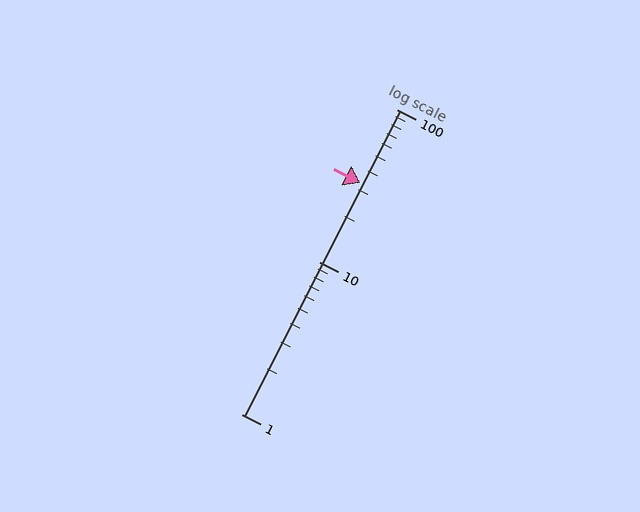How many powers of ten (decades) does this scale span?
The scale spans 2 decades, from 1 to 100.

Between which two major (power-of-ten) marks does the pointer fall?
The pointer is between 10 and 100.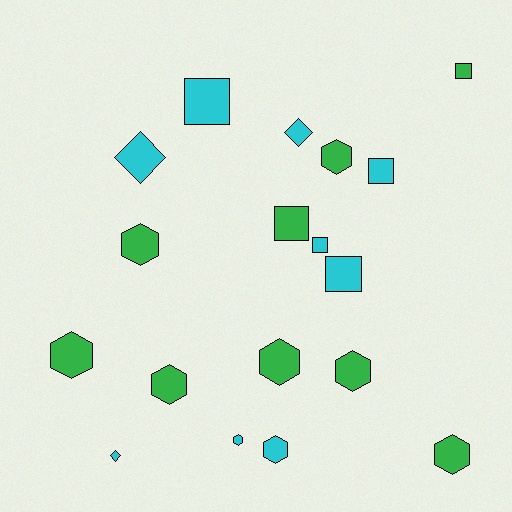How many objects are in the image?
There are 18 objects.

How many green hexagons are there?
There are 7 green hexagons.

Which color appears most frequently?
Cyan, with 9 objects.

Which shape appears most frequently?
Hexagon, with 9 objects.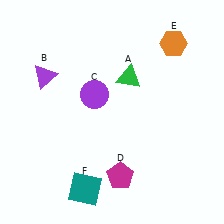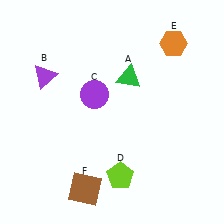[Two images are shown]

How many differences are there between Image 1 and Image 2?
There are 2 differences between the two images.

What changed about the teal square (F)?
In Image 1, F is teal. In Image 2, it changed to brown.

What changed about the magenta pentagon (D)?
In Image 1, D is magenta. In Image 2, it changed to lime.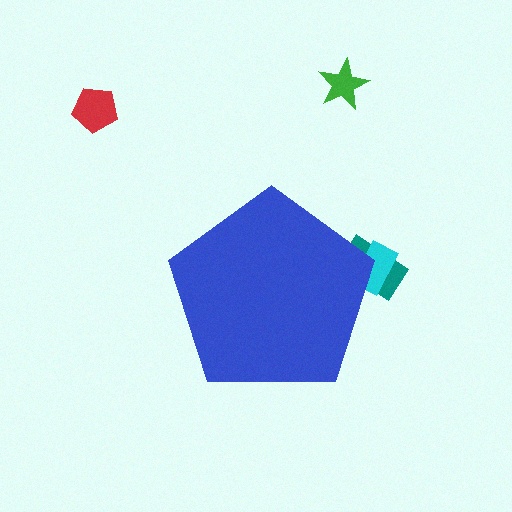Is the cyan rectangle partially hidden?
Yes, the cyan rectangle is partially hidden behind the blue pentagon.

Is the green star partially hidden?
No, the green star is fully visible.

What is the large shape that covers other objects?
A blue pentagon.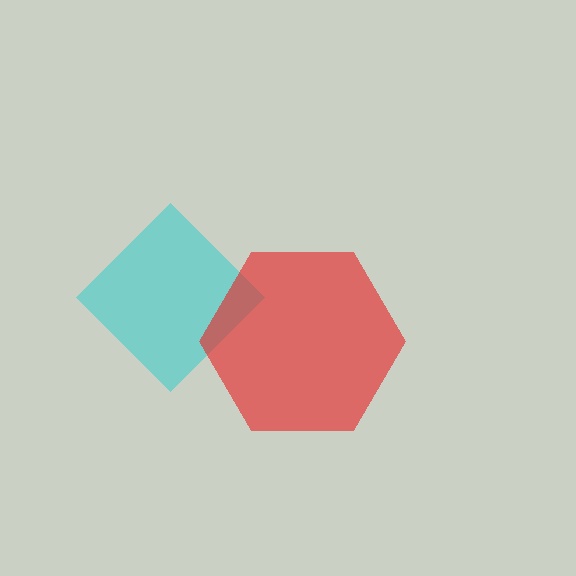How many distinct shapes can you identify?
There are 2 distinct shapes: a cyan diamond, a red hexagon.